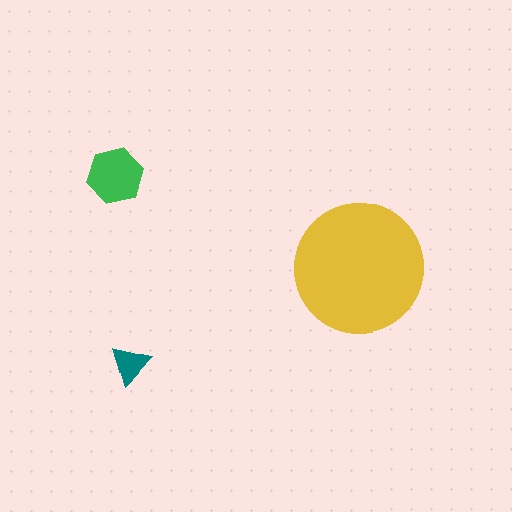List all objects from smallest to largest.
The teal triangle, the green hexagon, the yellow circle.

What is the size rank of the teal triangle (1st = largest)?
3rd.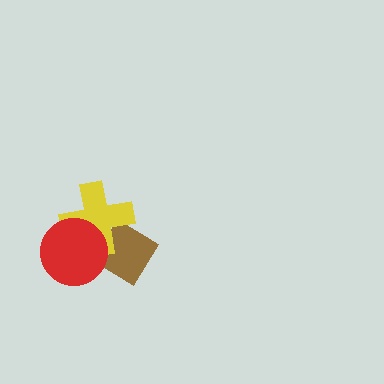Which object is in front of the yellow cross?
The red circle is in front of the yellow cross.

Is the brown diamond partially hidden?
Yes, it is partially covered by another shape.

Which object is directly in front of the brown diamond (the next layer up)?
The yellow cross is directly in front of the brown diamond.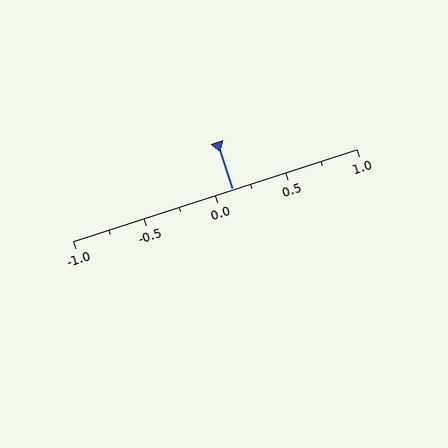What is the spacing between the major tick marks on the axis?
The major ticks are spaced 0.5 apart.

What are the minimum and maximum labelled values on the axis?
The axis runs from -1.0 to 1.0.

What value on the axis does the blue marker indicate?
The marker indicates approximately 0.12.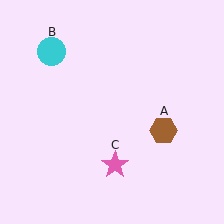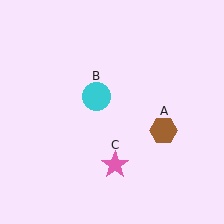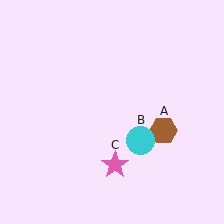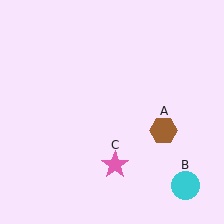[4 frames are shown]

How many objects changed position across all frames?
1 object changed position: cyan circle (object B).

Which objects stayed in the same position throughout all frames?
Brown hexagon (object A) and pink star (object C) remained stationary.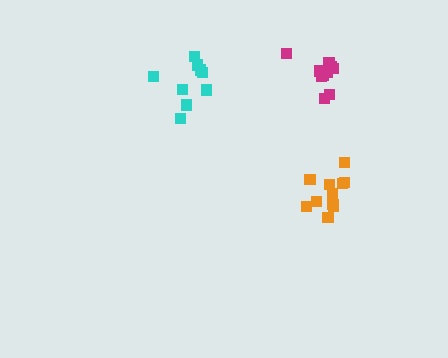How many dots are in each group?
Group 1: 11 dots, Group 2: 10 dots, Group 3: 11 dots (32 total).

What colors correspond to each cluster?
The clusters are colored: magenta, cyan, orange.